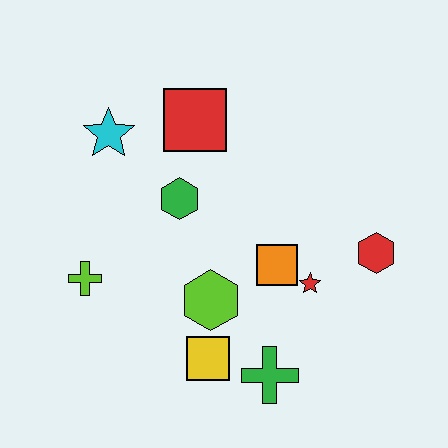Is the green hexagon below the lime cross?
No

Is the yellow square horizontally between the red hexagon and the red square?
Yes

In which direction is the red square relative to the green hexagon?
The red square is above the green hexagon.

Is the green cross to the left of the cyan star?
No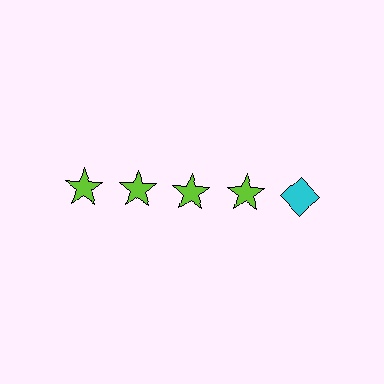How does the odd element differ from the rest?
It differs in both color (cyan instead of lime) and shape (diamond instead of star).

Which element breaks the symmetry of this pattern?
The cyan diamond in the top row, rightmost column breaks the symmetry. All other shapes are lime stars.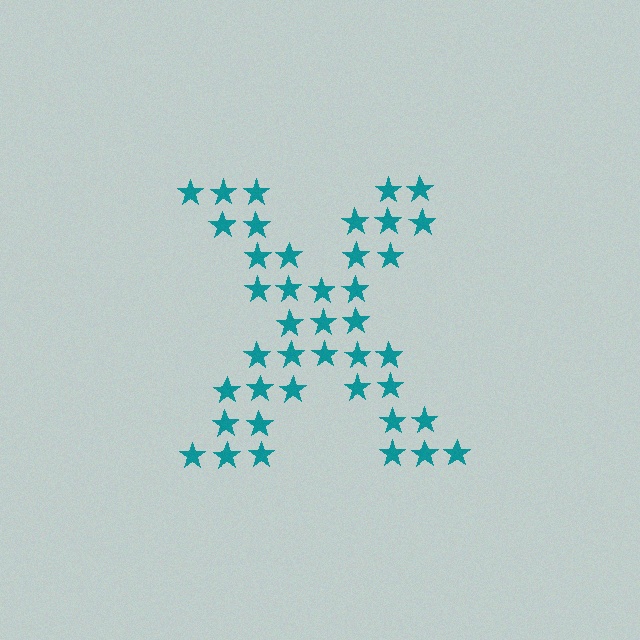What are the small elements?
The small elements are stars.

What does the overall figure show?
The overall figure shows the letter X.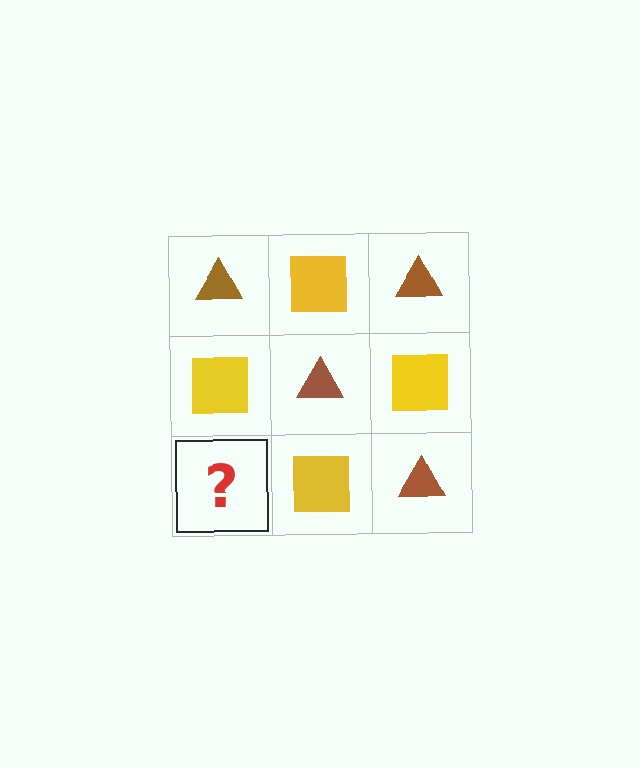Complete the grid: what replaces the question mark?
The question mark should be replaced with a brown triangle.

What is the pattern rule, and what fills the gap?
The rule is that it alternates brown triangle and yellow square in a checkerboard pattern. The gap should be filled with a brown triangle.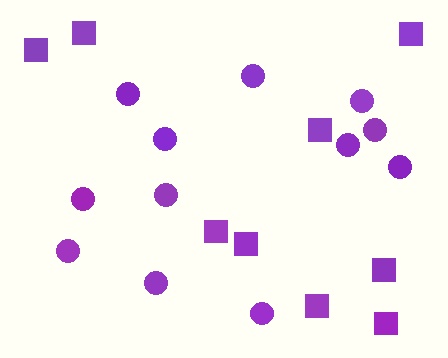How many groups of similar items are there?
There are 2 groups: one group of circles (12) and one group of squares (9).